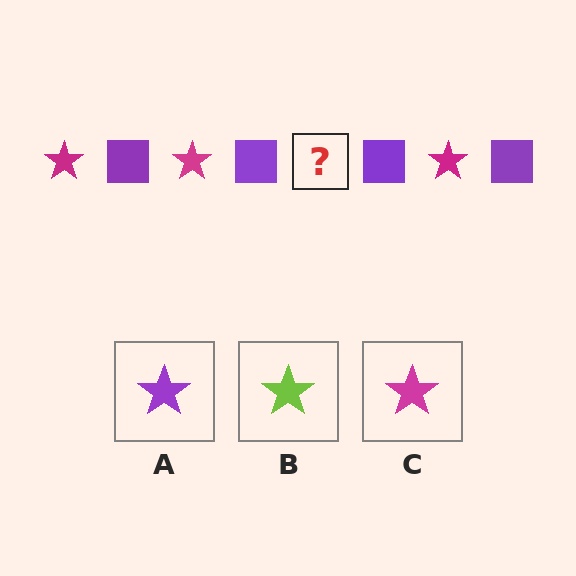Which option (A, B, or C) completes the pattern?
C.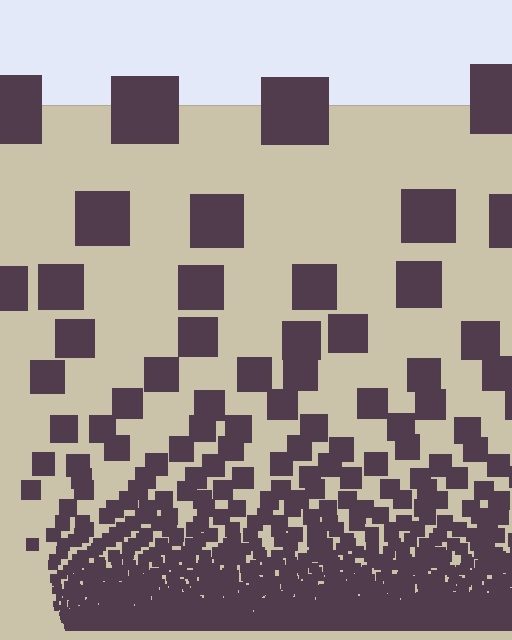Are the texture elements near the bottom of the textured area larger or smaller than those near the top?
Smaller. The gradient is inverted — elements near the bottom are smaller and denser.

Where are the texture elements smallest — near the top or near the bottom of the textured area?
Near the bottom.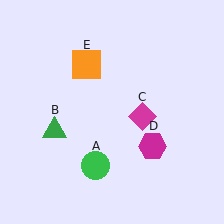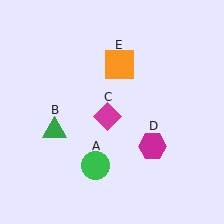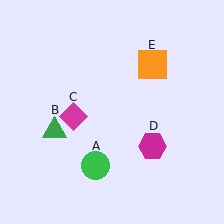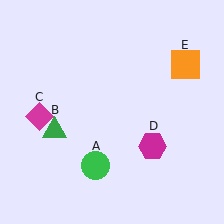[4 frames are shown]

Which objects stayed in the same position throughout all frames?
Green circle (object A) and green triangle (object B) and magenta hexagon (object D) remained stationary.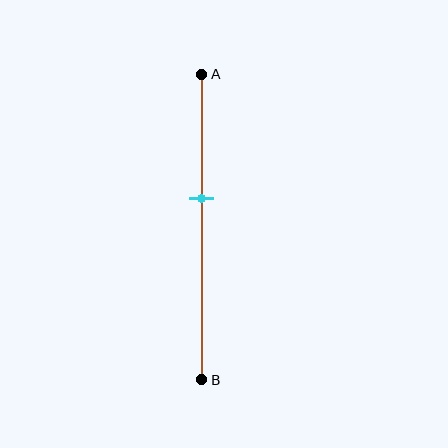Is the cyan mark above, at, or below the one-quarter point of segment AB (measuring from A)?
The cyan mark is below the one-quarter point of segment AB.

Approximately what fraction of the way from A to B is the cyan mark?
The cyan mark is approximately 40% of the way from A to B.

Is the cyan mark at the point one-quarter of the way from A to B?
No, the mark is at about 40% from A, not at the 25% one-quarter point.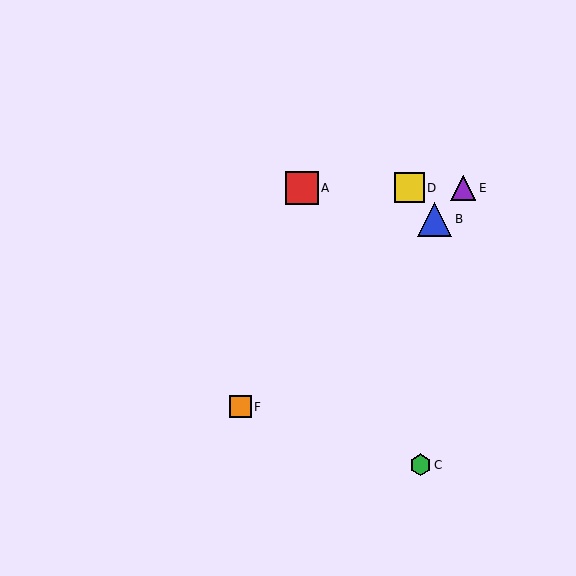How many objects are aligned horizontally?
3 objects (A, D, E) are aligned horizontally.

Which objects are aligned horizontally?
Objects A, D, E are aligned horizontally.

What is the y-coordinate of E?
Object E is at y≈188.